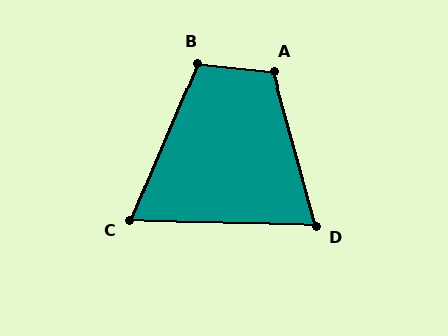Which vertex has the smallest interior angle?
C, at approximately 68 degrees.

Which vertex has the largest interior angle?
A, at approximately 112 degrees.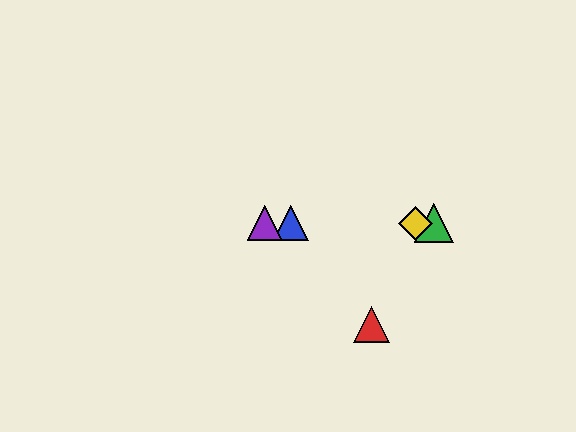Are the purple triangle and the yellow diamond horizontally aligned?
Yes, both are at y≈223.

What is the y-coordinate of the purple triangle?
The purple triangle is at y≈223.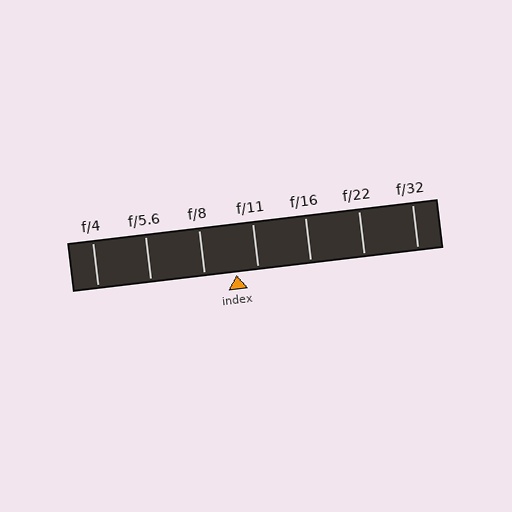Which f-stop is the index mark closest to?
The index mark is closest to f/11.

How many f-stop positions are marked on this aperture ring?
There are 7 f-stop positions marked.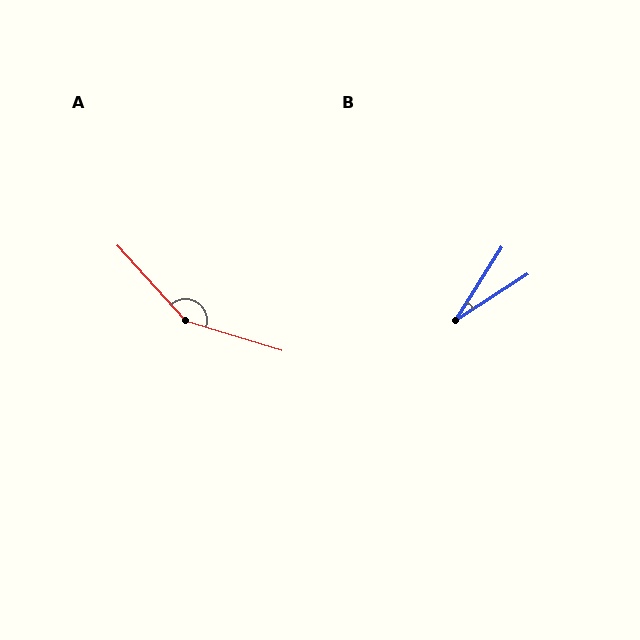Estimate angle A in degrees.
Approximately 149 degrees.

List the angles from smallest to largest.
B (25°), A (149°).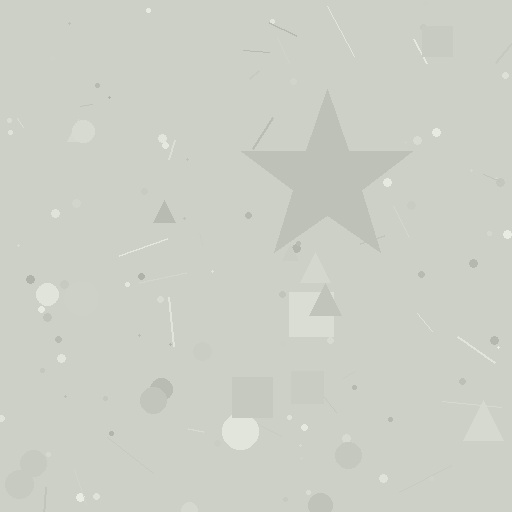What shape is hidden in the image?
A star is hidden in the image.